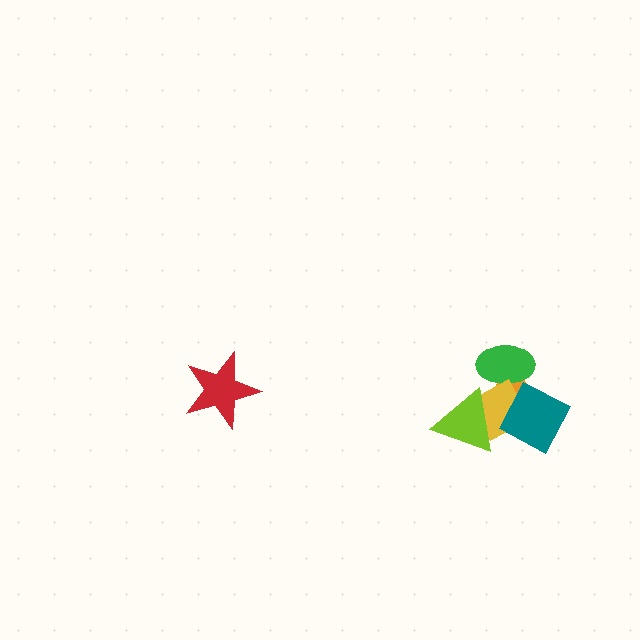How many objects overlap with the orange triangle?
4 objects overlap with the orange triangle.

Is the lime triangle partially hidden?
No, no other shape covers it.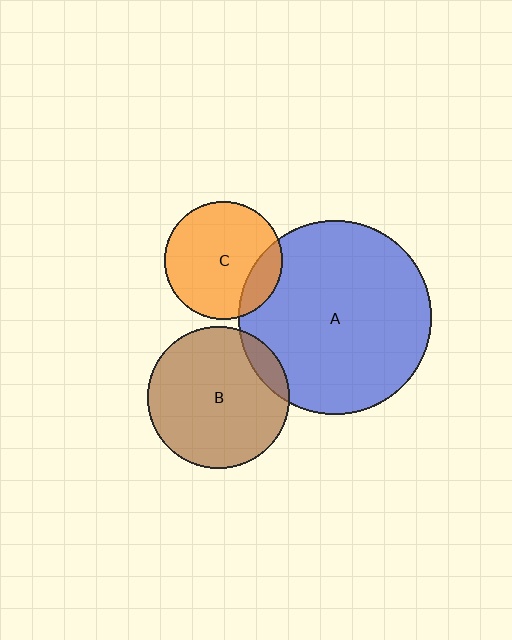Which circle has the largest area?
Circle A (blue).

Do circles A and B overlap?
Yes.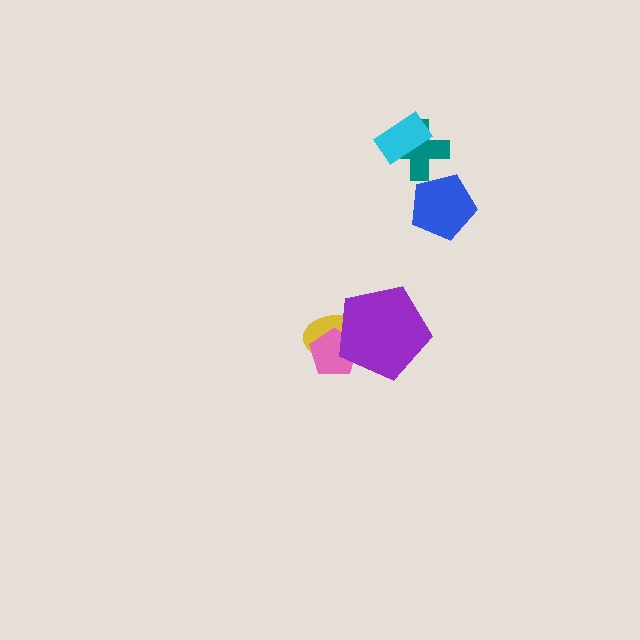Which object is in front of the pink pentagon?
The purple pentagon is in front of the pink pentagon.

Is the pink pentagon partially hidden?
Yes, it is partially covered by another shape.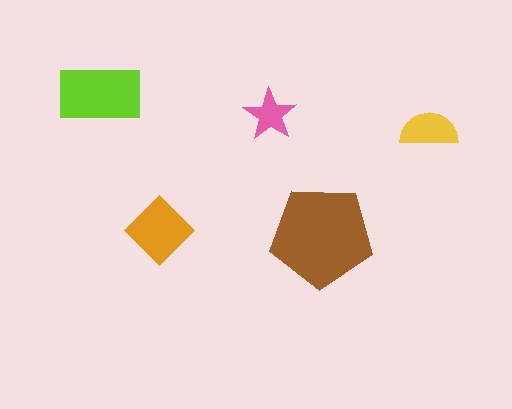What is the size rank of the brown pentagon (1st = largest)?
1st.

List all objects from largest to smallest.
The brown pentagon, the lime rectangle, the orange diamond, the yellow semicircle, the pink star.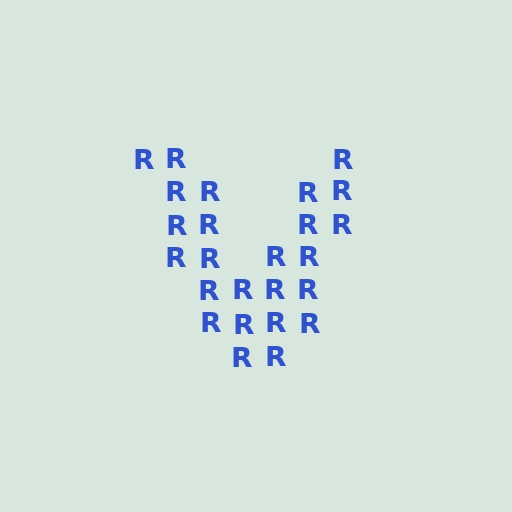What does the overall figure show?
The overall figure shows the letter V.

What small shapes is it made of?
It is made of small letter R's.